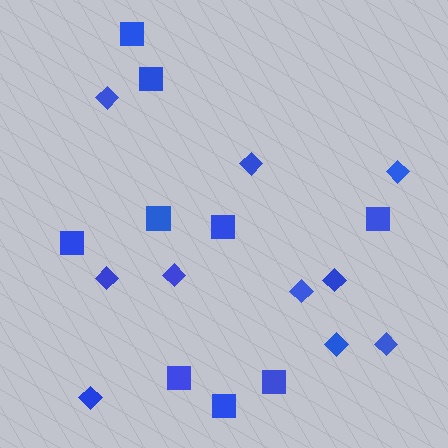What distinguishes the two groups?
There are 2 groups: one group of diamonds (10) and one group of squares (9).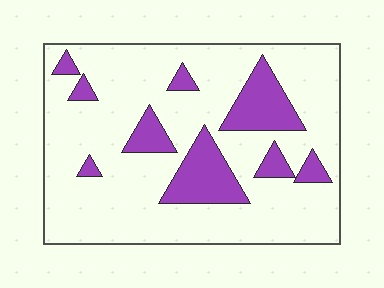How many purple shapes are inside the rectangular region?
9.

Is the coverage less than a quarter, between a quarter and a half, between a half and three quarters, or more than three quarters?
Less than a quarter.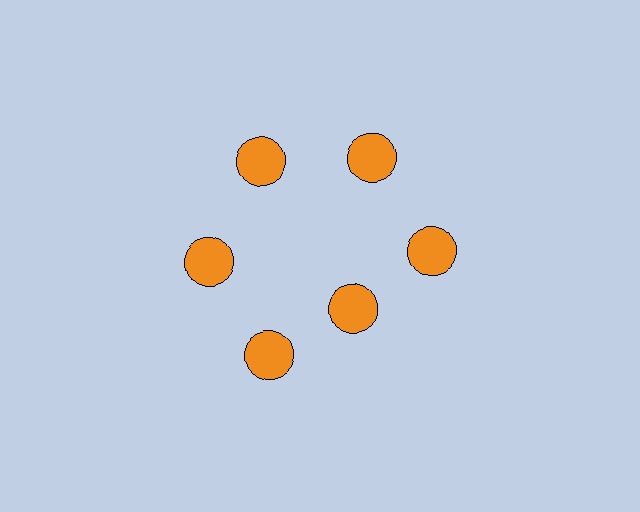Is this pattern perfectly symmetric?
No. The 6 orange circles are arranged in a ring, but one element near the 5 o'clock position is pulled inward toward the center, breaking the 6-fold rotational symmetry.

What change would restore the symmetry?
The symmetry would be restored by moving it outward, back onto the ring so that all 6 circles sit at equal angles and equal distance from the center.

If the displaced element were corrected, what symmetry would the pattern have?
It would have 6-fold rotational symmetry — the pattern would map onto itself every 60 degrees.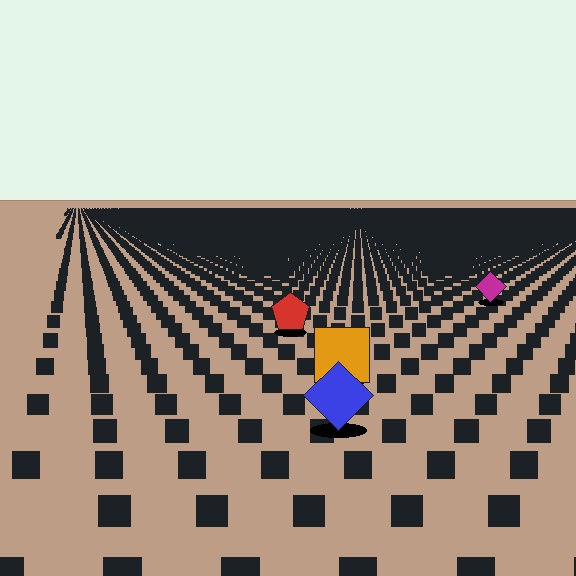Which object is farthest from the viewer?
The magenta diamond is farthest from the viewer. It appears smaller and the ground texture around it is denser.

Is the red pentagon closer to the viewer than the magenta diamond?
Yes. The red pentagon is closer — you can tell from the texture gradient: the ground texture is coarser near it.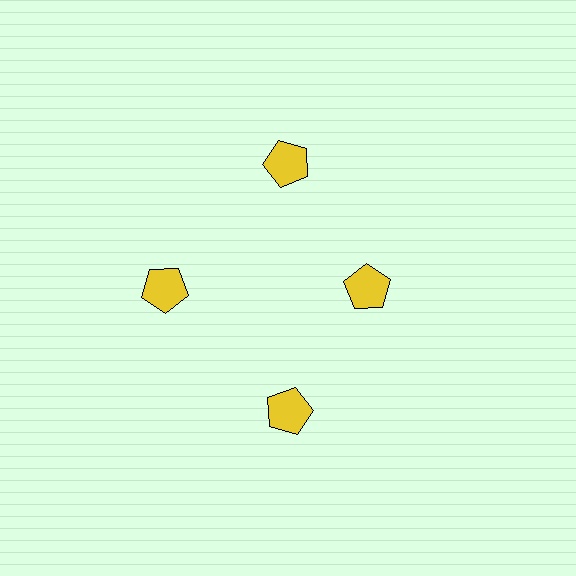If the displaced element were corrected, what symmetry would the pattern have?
It would have 4-fold rotational symmetry — the pattern would map onto itself every 90 degrees.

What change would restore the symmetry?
The symmetry would be restored by moving it outward, back onto the ring so that all 4 pentagons sit at equal angles and equal distance from the center.